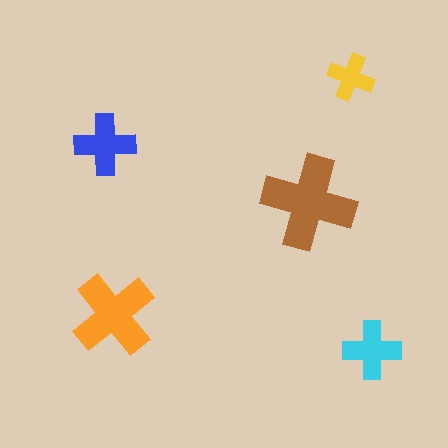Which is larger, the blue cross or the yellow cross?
The blue one.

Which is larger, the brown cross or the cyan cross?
The brown one.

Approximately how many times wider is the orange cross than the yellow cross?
About 2 times wider.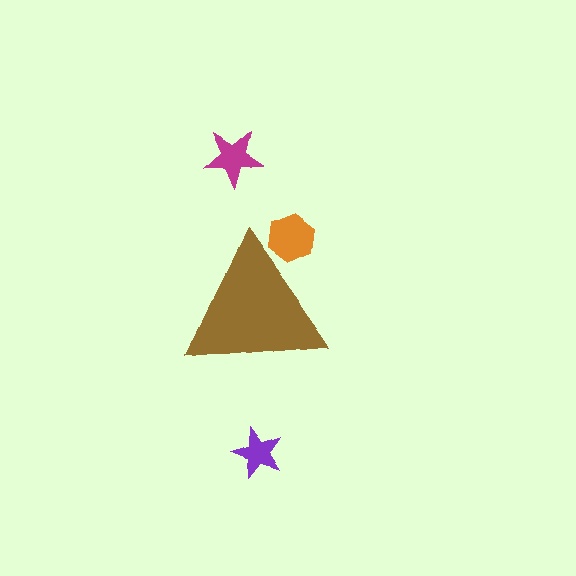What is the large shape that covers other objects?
A brown triangle.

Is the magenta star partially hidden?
No, the magenta star is fully visible.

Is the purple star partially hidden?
No, the purple star is fully visible.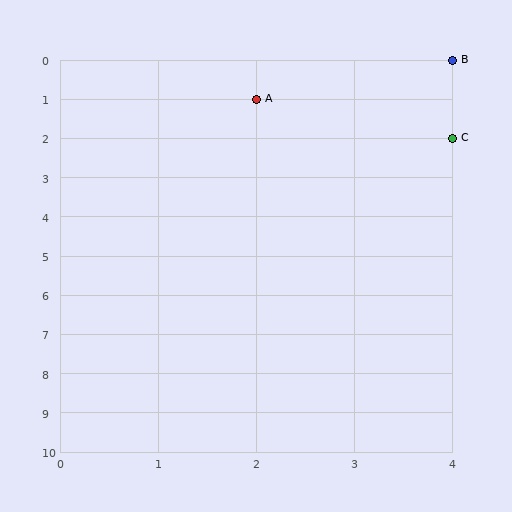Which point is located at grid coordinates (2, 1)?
Point A is at (2, 1).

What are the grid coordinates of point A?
Point A is at grid coordinates (2, 1).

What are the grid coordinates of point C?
Point C is at grid coordinates (4, 2).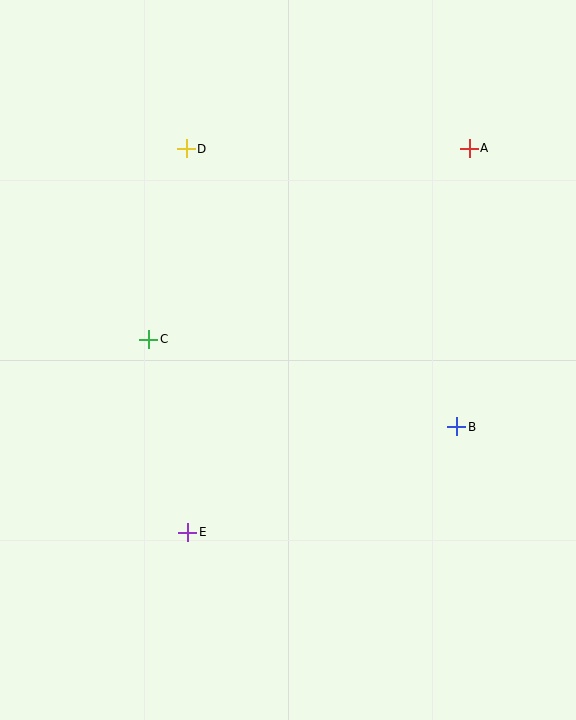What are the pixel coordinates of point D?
Point D is at (186, 149).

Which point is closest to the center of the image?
Point C at (149, 339) is closest to the center.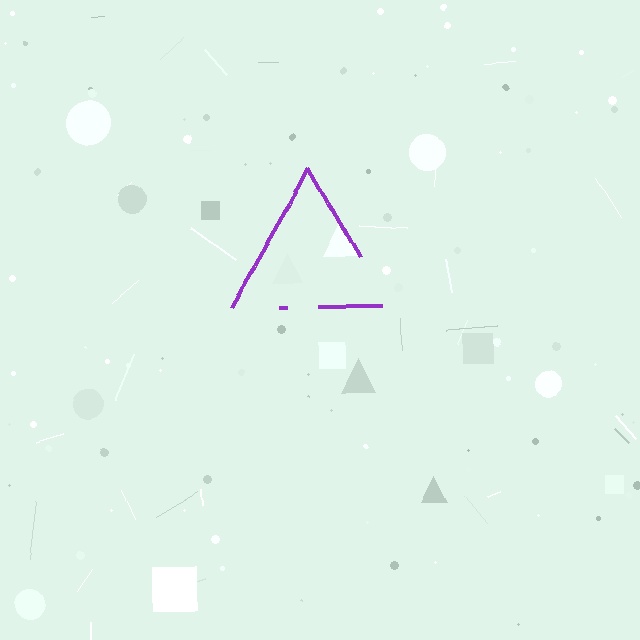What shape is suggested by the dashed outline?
The dashed outline suggests a triangle.